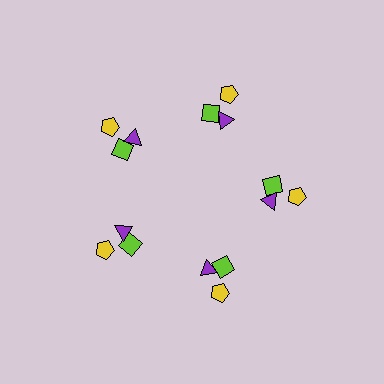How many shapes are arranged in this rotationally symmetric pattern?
There are 15 shapes, arranged in 5 groups of 3.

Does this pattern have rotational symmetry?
Yes, this pattern has 5-fold rotational symmetry. It looks the same after rotating 72 degrees around the center.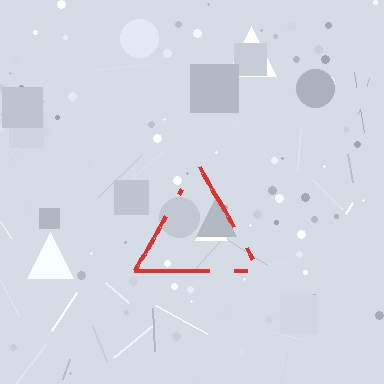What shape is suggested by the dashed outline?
The dashed outline suggests a triangle.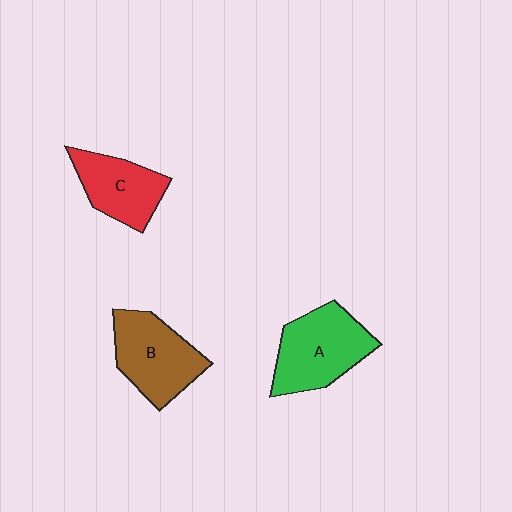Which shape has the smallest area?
Shape C (red).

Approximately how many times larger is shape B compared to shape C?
Approximately 1.2 times.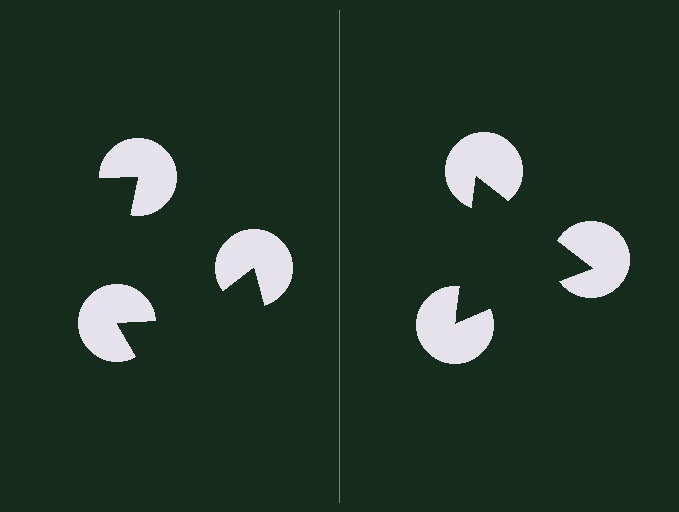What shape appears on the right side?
An illusory triangle.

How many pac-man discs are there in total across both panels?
6 — 3 on each side.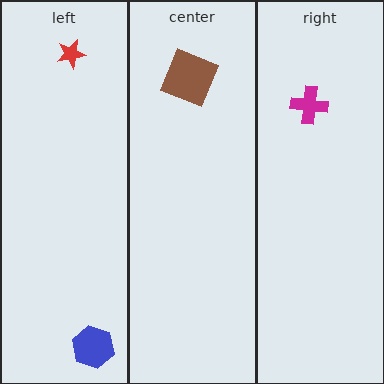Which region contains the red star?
The left region.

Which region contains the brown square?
The center region.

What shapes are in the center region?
The brown square.